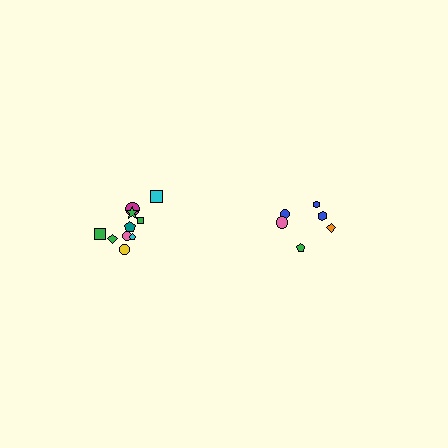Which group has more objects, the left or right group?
The left group.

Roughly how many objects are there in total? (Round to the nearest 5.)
Roughly 15 objects in total.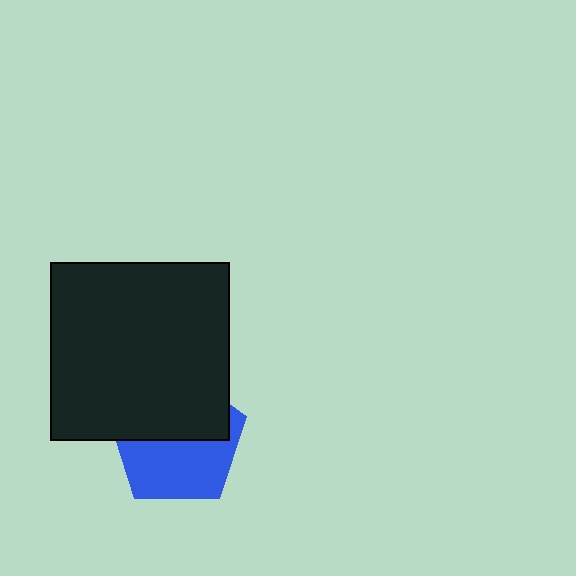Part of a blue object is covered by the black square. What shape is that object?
It is a pentagon.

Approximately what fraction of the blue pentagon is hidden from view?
Roughly 49% of the blue pentagon is hidden behind the black square.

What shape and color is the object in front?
The object in front is a black square.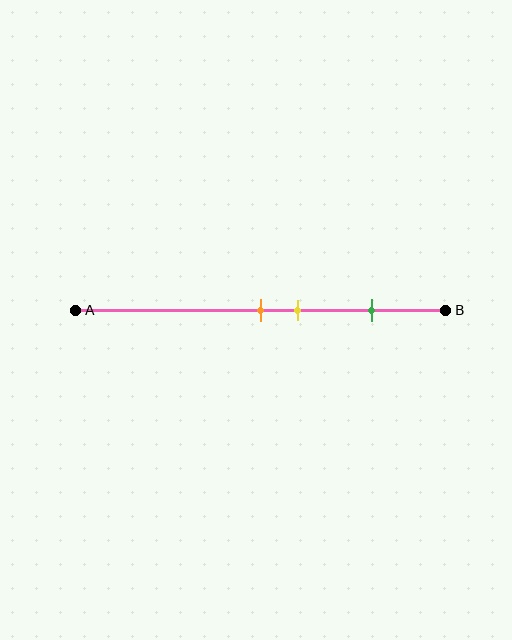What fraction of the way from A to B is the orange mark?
The orange mark is approximately 50% (0.5) of the way from A to B.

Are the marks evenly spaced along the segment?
No, the marks are not evenly spaced.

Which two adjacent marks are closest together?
The orange and yellow marks are the closest adjacent pair.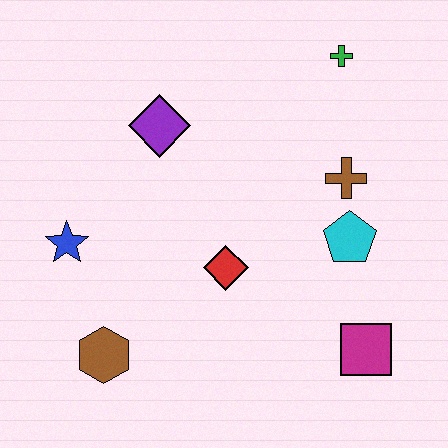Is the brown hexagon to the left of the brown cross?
Yes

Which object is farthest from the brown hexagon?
The green cross is farthest from the brown hexagon.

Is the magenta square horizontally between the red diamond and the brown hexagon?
No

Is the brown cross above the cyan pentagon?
Yes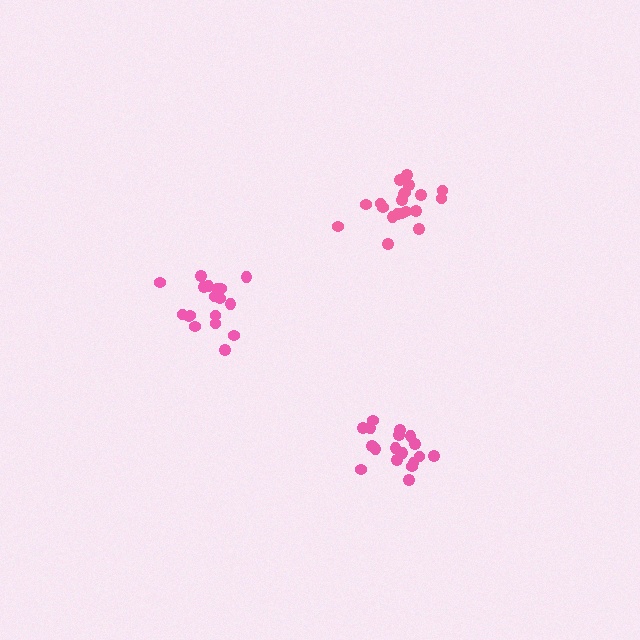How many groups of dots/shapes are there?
There are 3 groups.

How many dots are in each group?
Group 1: 19 dots, Group 2: 20 dots, Group 3: 18 dots (57 total).